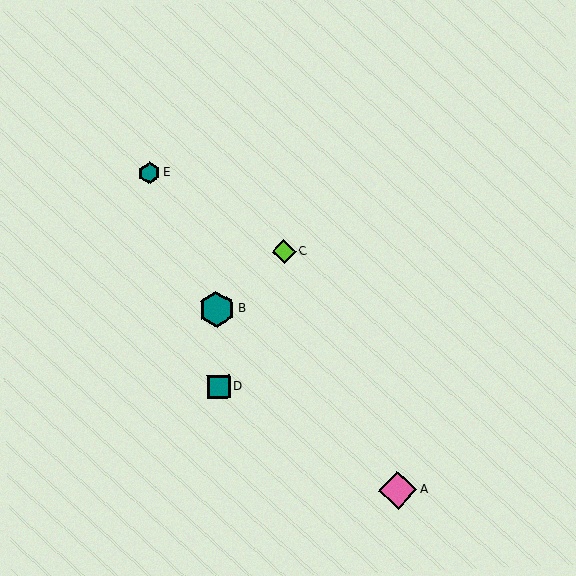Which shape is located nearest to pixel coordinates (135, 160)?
The teal hexagon (labeled E) at (149, 173) is nearest to that location.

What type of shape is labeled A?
Shape A is a pink diamond.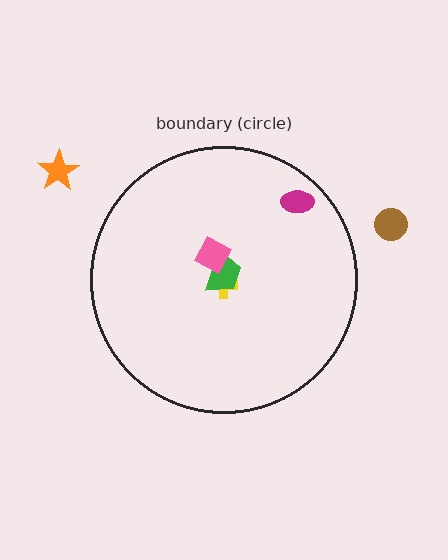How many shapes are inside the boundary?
4 inside, 2 outside.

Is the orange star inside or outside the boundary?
Outside.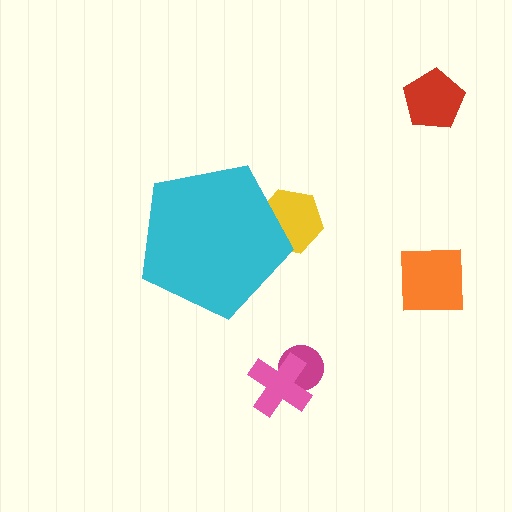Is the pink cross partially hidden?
No, the pink cross is fully visible.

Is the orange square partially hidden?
No, the orange square is fully visible.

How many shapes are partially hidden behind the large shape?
1 shape is partially hidden.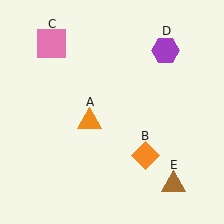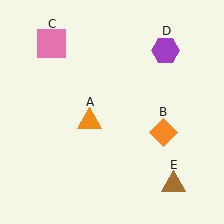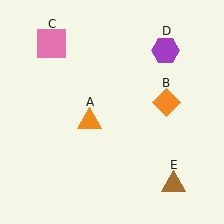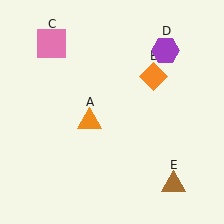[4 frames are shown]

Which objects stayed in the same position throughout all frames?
Orange triangle (object A) and pink square (object C) and purple hexagon (object D) and brown triangle (object E) remained stationary.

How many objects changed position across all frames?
1 object changed position: orange diamond (object B).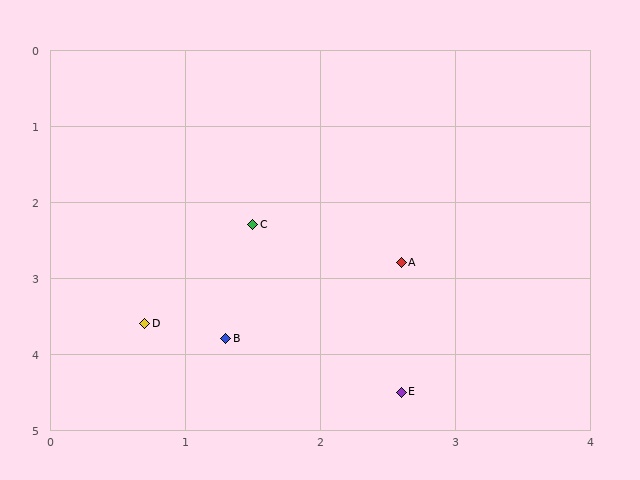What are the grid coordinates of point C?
Point C is at approximately (1.5, 2.3).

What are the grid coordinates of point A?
Point A is at approximately (2.6, 2.8).